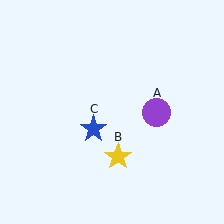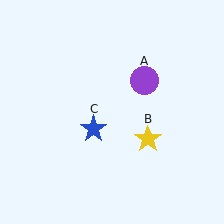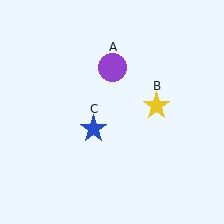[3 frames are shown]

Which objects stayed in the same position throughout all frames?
Blue star (object C) remained stationary.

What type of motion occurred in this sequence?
The purple circle (object A), yellow star (object B) rotated counterclockwise around the center of the scene.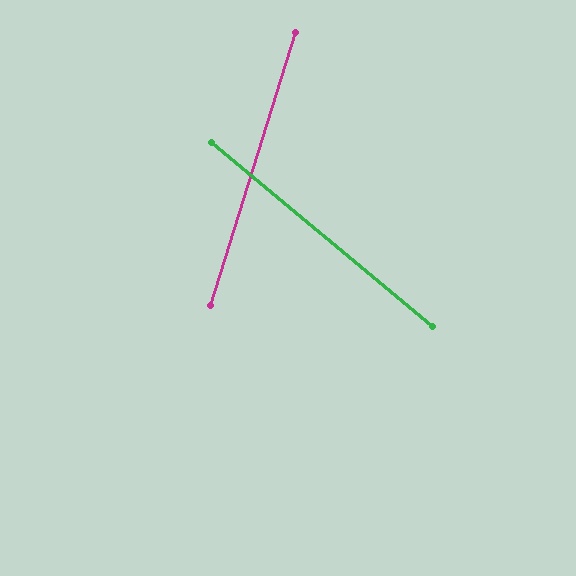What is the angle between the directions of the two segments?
Approximately 67 degrees.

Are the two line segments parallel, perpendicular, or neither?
Neither parallel nor perpendicular — they differ by about 67°.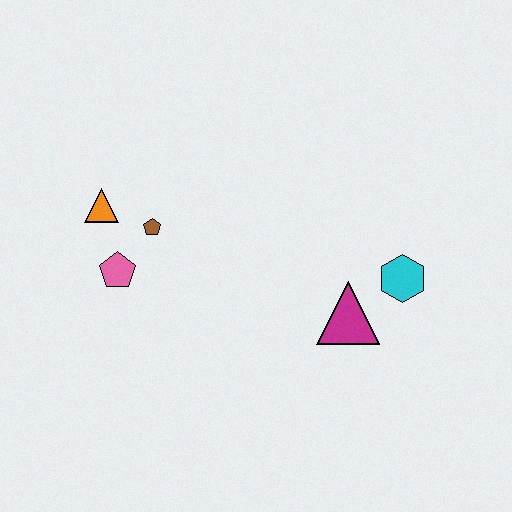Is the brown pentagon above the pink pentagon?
Yes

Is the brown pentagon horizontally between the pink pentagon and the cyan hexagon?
Yes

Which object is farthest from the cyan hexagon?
The orange triangle is farthest from the cyan hexagon.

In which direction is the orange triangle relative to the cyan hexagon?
The orange triangle is to the left of the cyan hexagon.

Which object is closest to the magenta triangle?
The cyan hexagon is closest to the magenta triangle.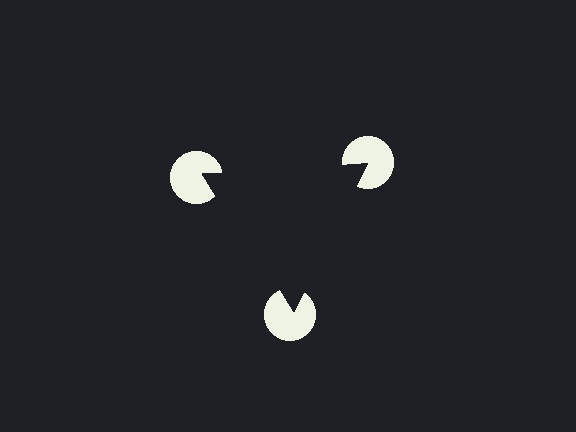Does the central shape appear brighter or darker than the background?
It typically appears slightly darker than the background, even though no actual brightness change is drawn.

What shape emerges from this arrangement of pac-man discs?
An illusory triangle — its edges are inferred from the aligned wedge cuts in the pac-man discs, not physically drawn.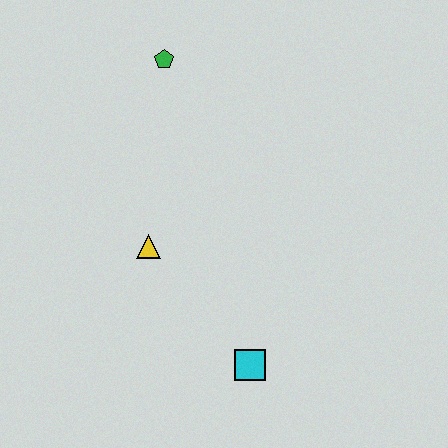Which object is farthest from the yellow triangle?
The green pentagon is farthest from the yellow triangle.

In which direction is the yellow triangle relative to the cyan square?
The yellow triangle is above the cyan square.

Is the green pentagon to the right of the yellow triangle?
Yes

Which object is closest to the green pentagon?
The yellow triangle is closest to the green pentagon.